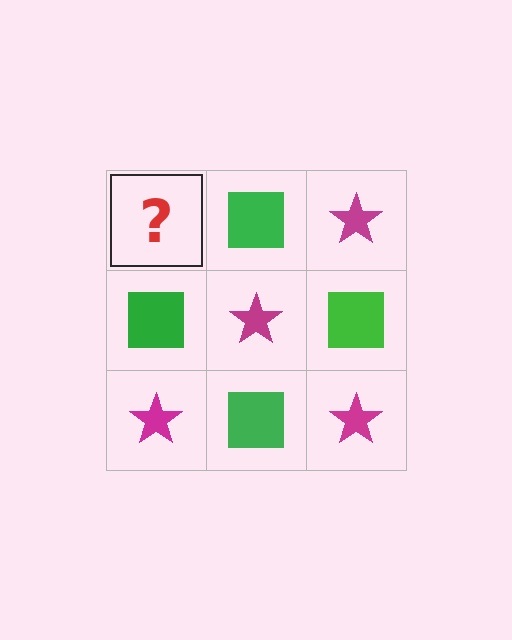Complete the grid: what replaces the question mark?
The question mark should be replaced with a magenta star.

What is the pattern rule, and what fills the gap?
The rule is that it alternates magenta star and green square in a checkerboard pattern. The gap should be filled with a magenta star.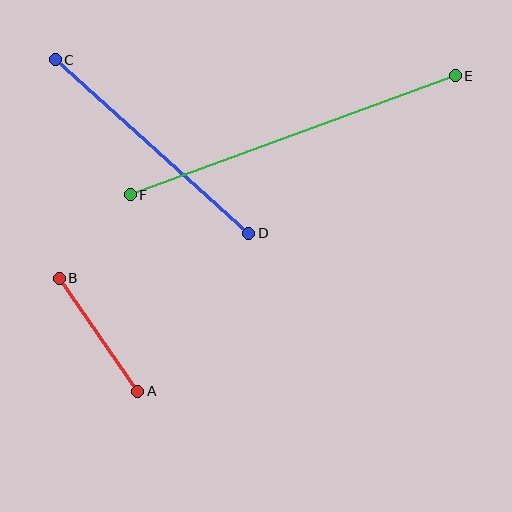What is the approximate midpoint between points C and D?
The midpoint is at approximately (152, 147) pixels.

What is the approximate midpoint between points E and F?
The midpoint is at approximately (293, 135) pixels.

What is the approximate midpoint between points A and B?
The midpoint is at approximately (98, 335) pixels.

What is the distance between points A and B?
The distance is approximately 137 pixels.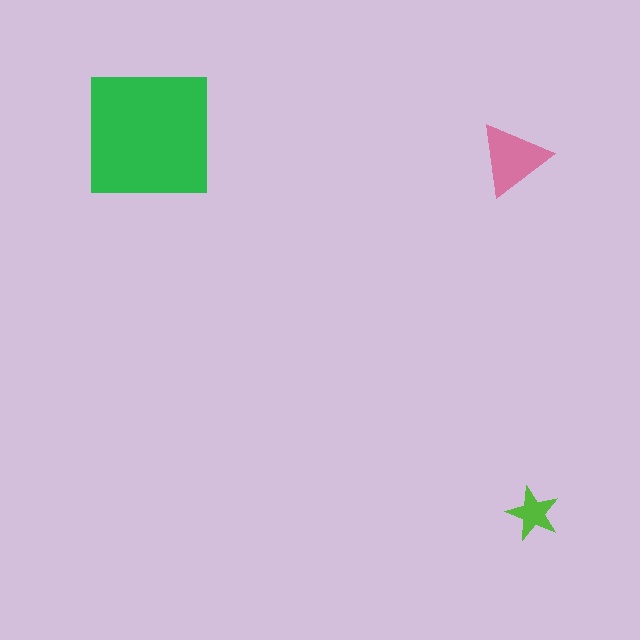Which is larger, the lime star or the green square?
The green square.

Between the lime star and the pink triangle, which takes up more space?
The pink triangle.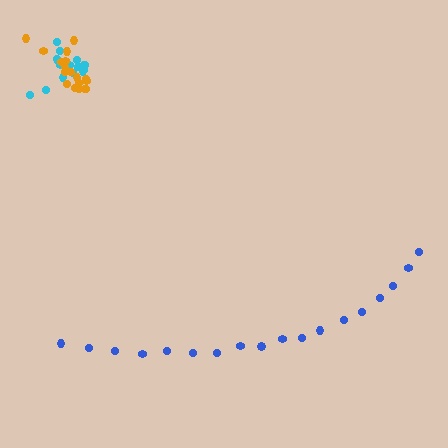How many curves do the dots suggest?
There are 3 distinct paths.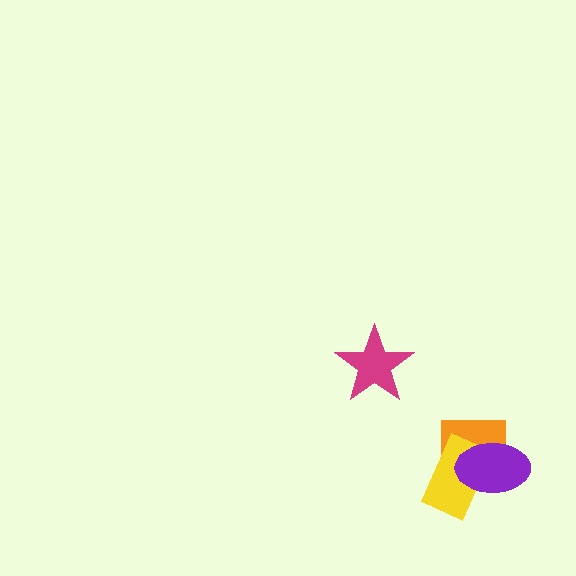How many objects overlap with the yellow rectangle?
2 objects overlap with the yellow rectangle.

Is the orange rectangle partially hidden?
Yes, it is partially covered by another shape.